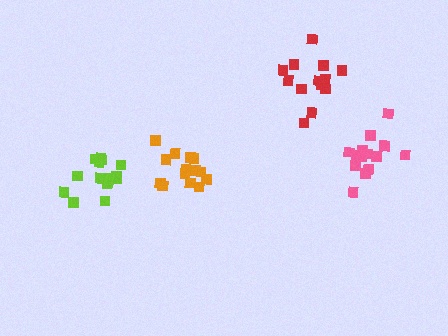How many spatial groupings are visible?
There are 4 spatial groupings.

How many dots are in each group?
Group 1: 16 dots, Group 2: 14 dots, Group 3: 16 dots, Group 4: 13 dots (59 total).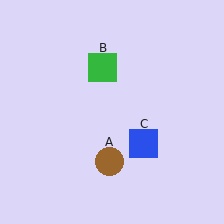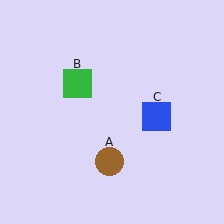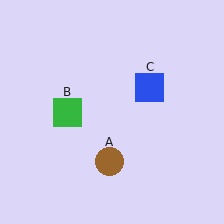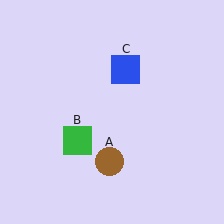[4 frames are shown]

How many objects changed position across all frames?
2 objects changed position: green square (object B), blue square (object C).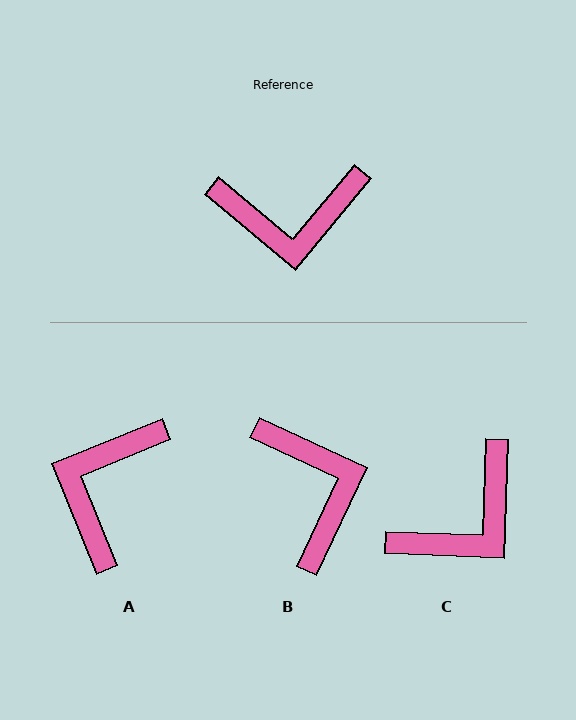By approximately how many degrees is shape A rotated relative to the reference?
Approximately 118 degrees clockwise.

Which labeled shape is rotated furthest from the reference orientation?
A, about 118 degrees away.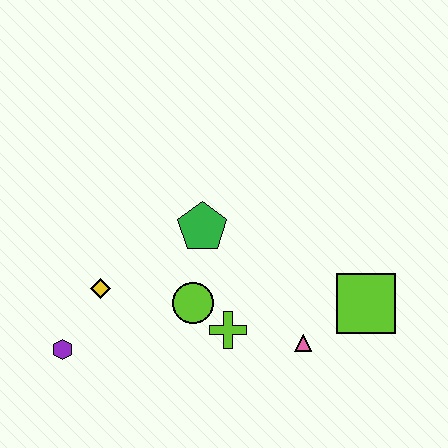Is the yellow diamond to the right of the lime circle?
No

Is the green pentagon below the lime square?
No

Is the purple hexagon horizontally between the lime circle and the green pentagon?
No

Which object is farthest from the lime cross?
The purple hexagon is farthest from the lime cross.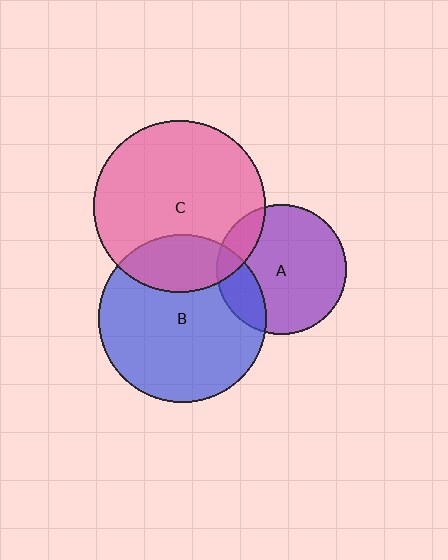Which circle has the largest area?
Circle C (pink).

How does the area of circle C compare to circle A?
Approximately 1.7 times.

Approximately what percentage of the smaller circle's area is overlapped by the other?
Approximately 20%.